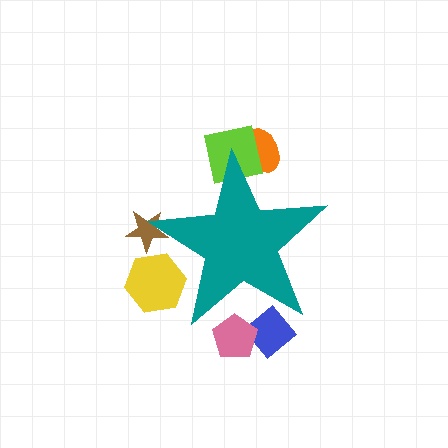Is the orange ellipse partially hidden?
Yes, the orange ellipse is partially hidden behind the teal star.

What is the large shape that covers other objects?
A teal star.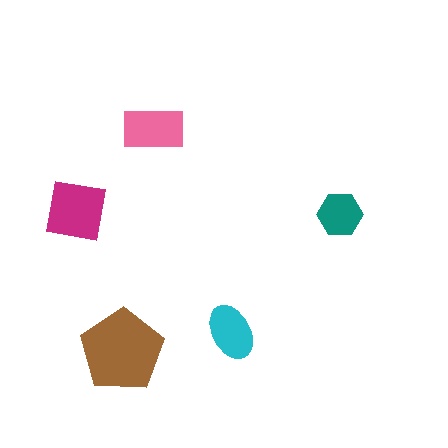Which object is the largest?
The brown pentagon.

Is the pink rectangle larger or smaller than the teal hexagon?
Larger.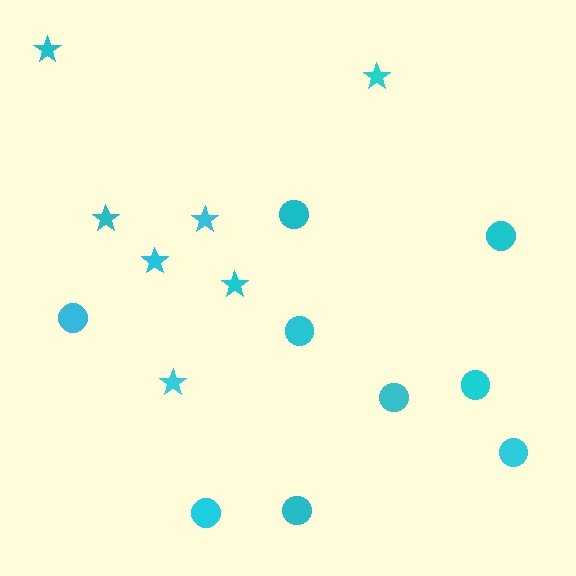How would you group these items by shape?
There are 2 groups: one group of stars (7) and one group of circles (9).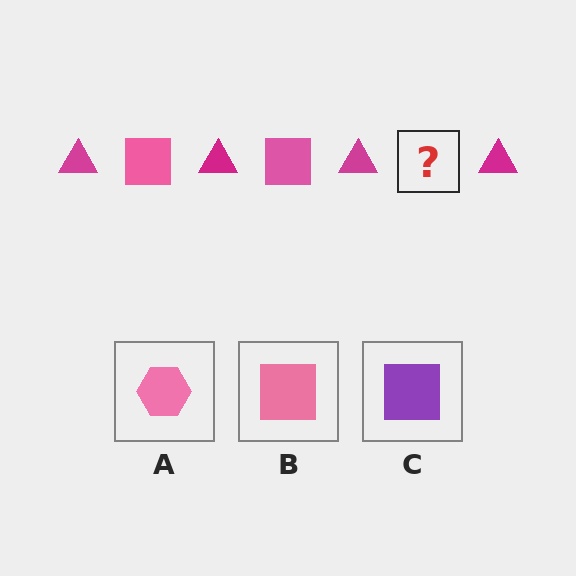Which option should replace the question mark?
Option B.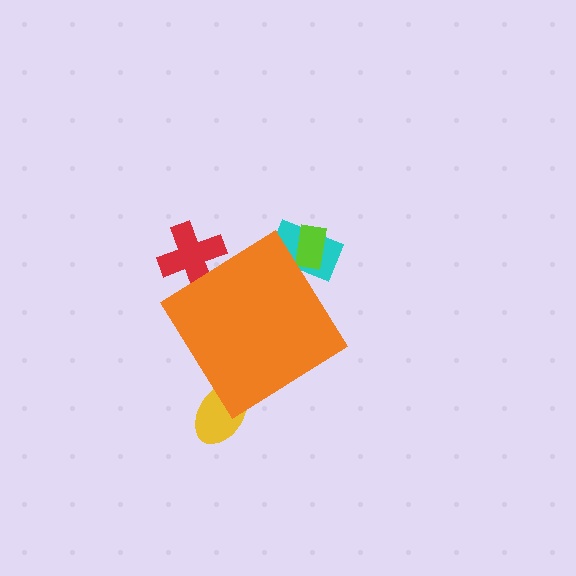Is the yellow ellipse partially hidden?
Yes, the yellow ellipse is partially hidden behind the orange diamond.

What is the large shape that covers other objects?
An orange diamond.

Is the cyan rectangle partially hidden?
Yes, the cyan rectangle is partially hidden behind the orange diamond.